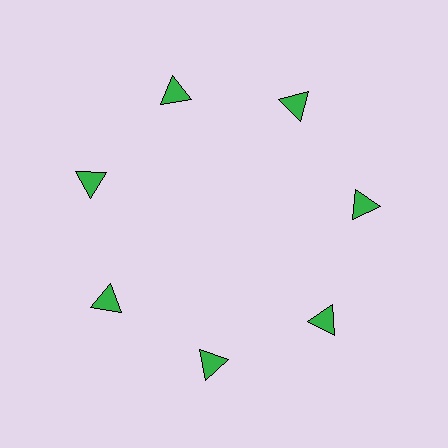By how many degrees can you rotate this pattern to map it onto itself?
The pattern maps onto itself every 51 degrees of rotation.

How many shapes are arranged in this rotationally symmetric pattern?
There are 7 shapes, arranged in 7 groups of 1.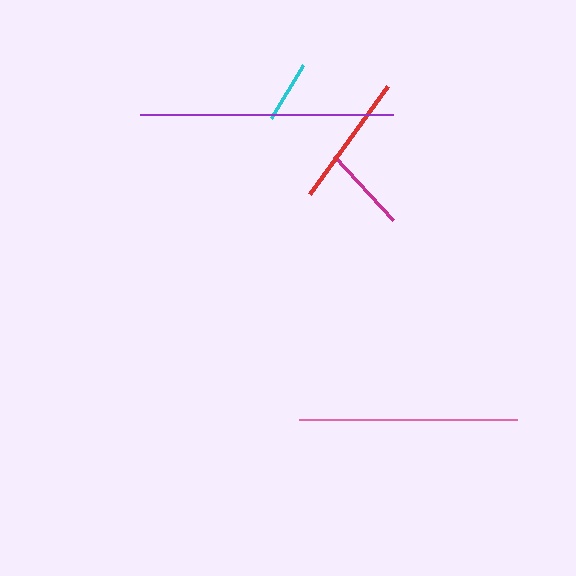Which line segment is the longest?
The purple line is the longest at approximately 254 pixels.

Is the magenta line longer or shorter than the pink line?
The pink line is longer than the magenta line.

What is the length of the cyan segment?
The cyan segment is approximately 62 pixels long.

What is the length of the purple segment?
The purple segment is approximately 254 pixels long.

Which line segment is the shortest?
The cyan line is the shortest at approximately 62 pixels.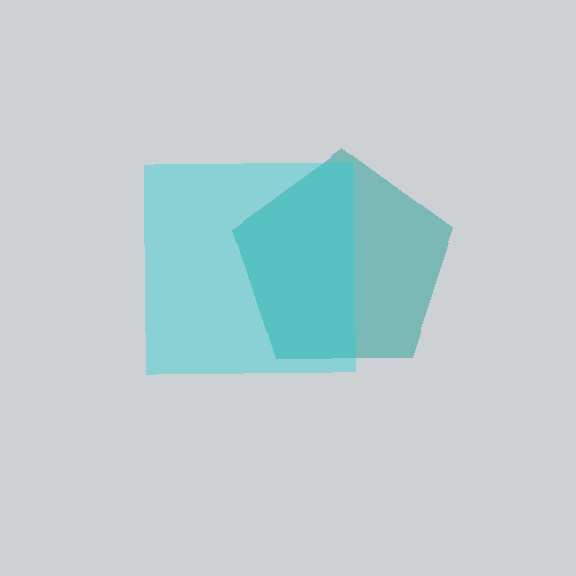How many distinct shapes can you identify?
There are 2 distinct shapes: a teal pentagon, a cyan square.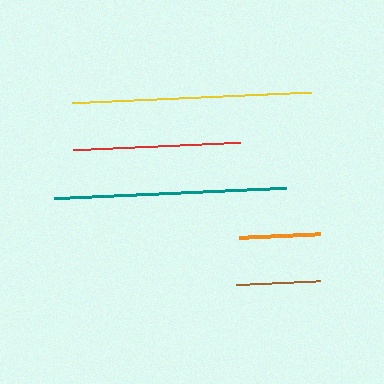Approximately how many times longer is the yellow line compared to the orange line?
The yellow line is approximately 2.9 times the length of the orange line.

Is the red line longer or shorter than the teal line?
The teal line is longer than the red line.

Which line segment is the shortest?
The orange line is the shortest at approximately 81 pixels.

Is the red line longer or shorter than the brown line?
The red line is longer than the brown line.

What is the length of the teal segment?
The teal segment is approximately 232 pixels long.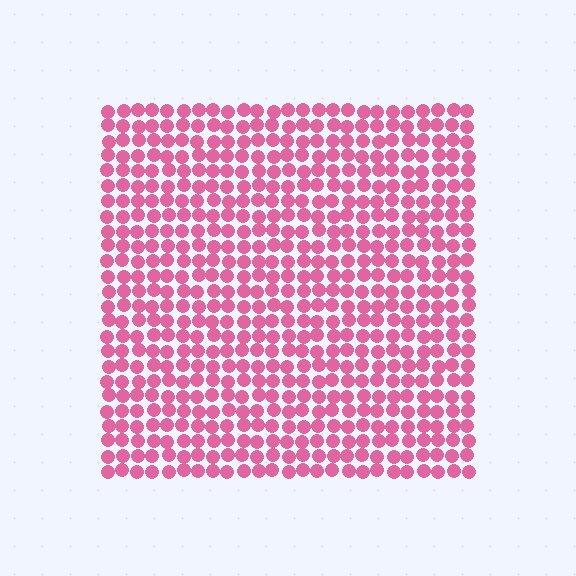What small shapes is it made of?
It is made of small circles.